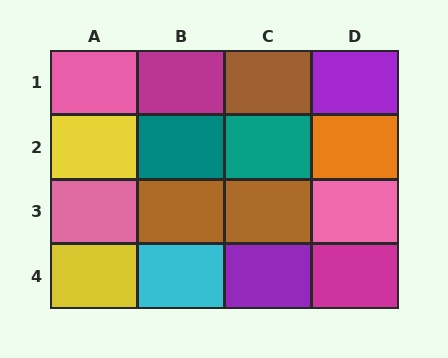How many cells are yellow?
2 cells are yellow.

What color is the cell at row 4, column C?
Purple.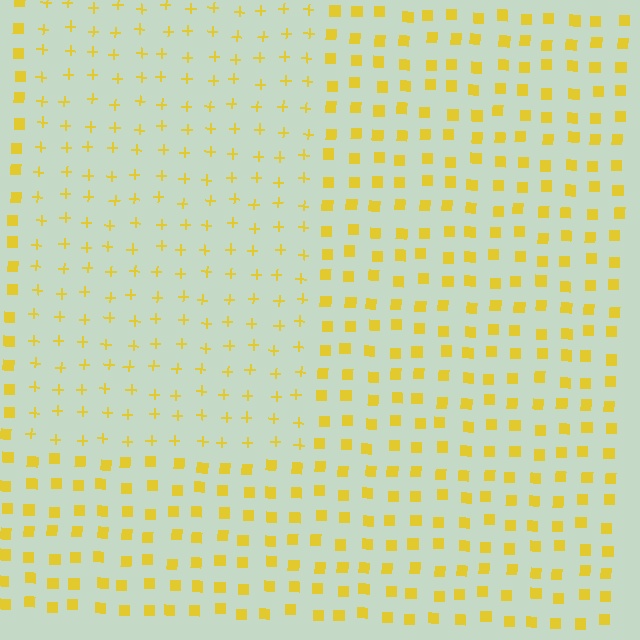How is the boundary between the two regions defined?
The boundary is defined by a change in element shape: plus signs inside vs. squares outside. All elements share the same color and spacing.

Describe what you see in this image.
The image is filled with small yellow elements arranged in a uniform grid. A rectangle-shaped region contains plus signs, while the surrounding area contains squares. The boundary is defined purely by the change in element shape.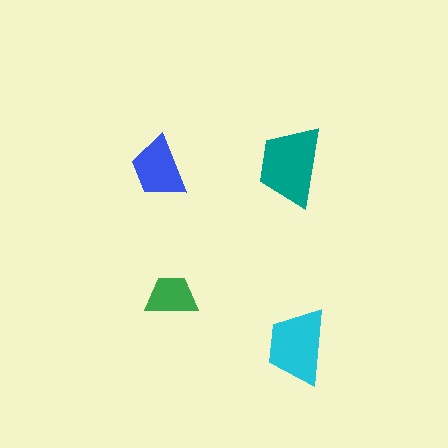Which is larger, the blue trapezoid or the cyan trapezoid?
The cyan one.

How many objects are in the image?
There are 4 objects in the image.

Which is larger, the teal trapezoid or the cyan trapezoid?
The teal one.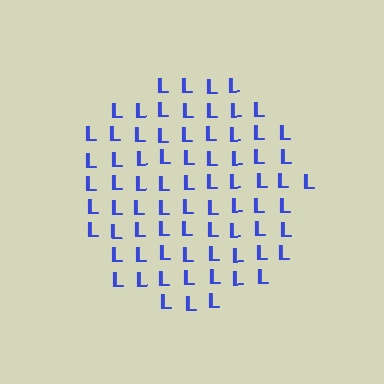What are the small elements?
The small elements are letter L's.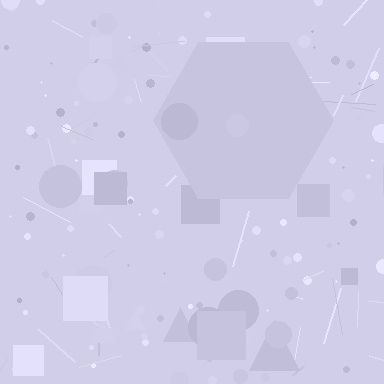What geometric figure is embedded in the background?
A hexagon is embedded in the background.